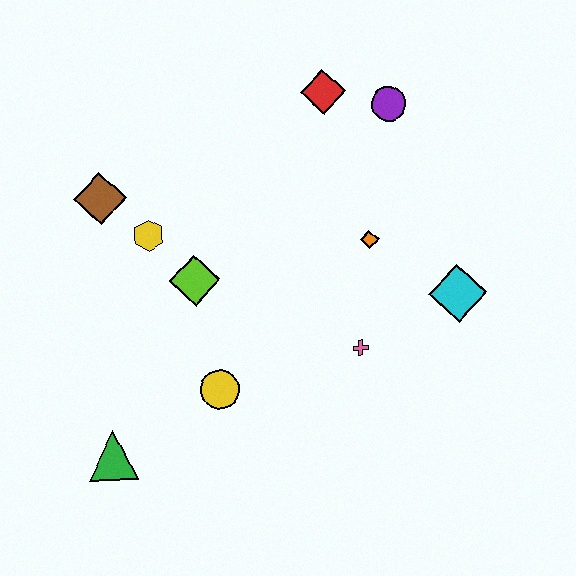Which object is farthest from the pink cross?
The brown diamond is farthest from the pink cross.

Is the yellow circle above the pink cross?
No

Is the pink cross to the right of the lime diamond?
Yes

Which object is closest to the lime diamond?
The yellow hexagon is closest to the lime diamond.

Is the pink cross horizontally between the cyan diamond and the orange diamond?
No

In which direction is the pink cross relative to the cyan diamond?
The pink cross is to the left of the cyan diamond.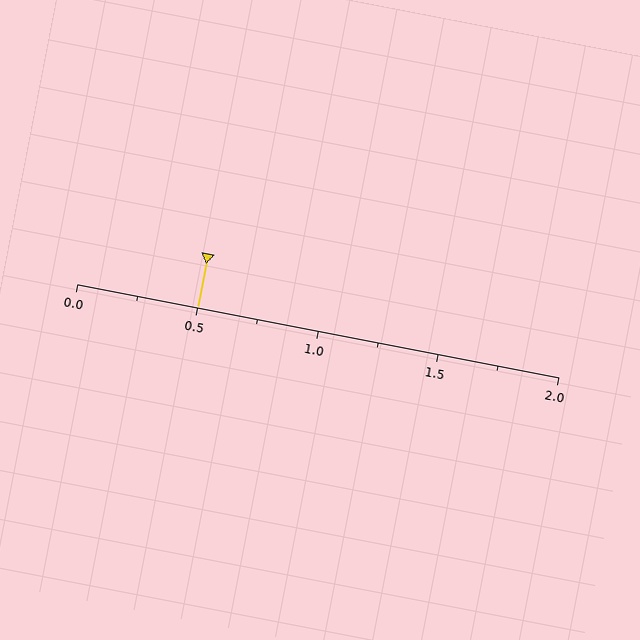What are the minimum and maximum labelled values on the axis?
The axis runs from 0.0 to 2.0.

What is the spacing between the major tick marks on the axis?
The major ticks are spaced 0.5 apart.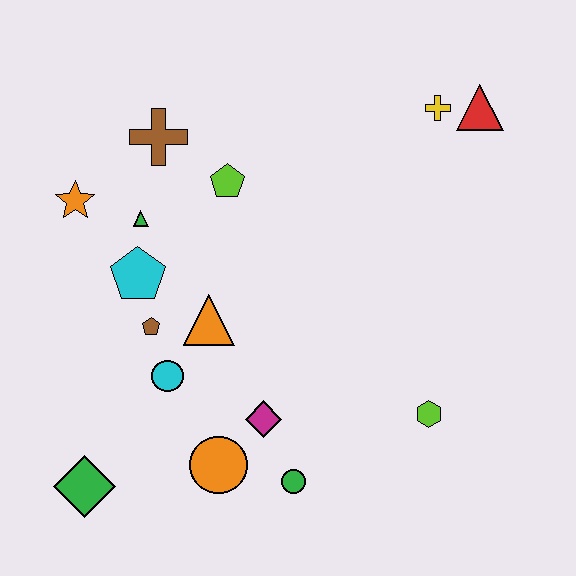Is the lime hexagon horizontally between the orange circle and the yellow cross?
Yes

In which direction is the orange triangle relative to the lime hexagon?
The orange triangle is to the left of the lime hexagon.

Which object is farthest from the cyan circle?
The red triangle is farthest from the cyan circle.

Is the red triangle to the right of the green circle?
Yes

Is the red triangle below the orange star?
No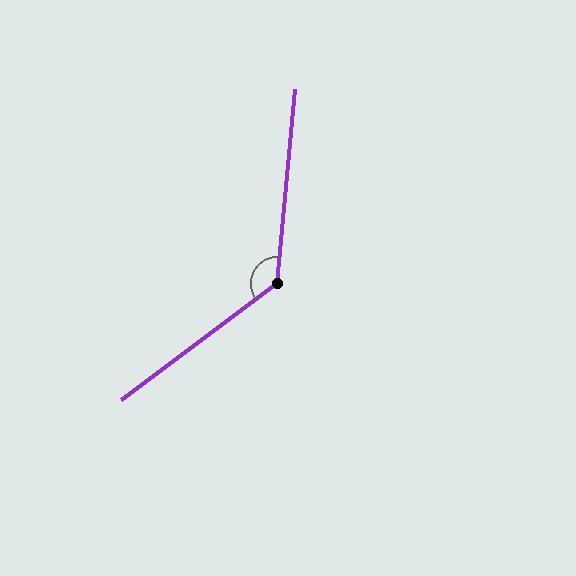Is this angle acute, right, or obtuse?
It is obtuse.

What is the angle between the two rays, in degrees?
Approximately 132 degrees.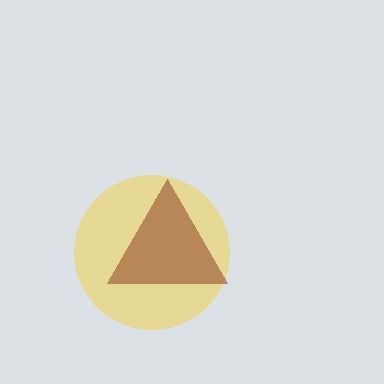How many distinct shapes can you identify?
There are 2 distinct shapes: a yellow circle, a brown triangle.